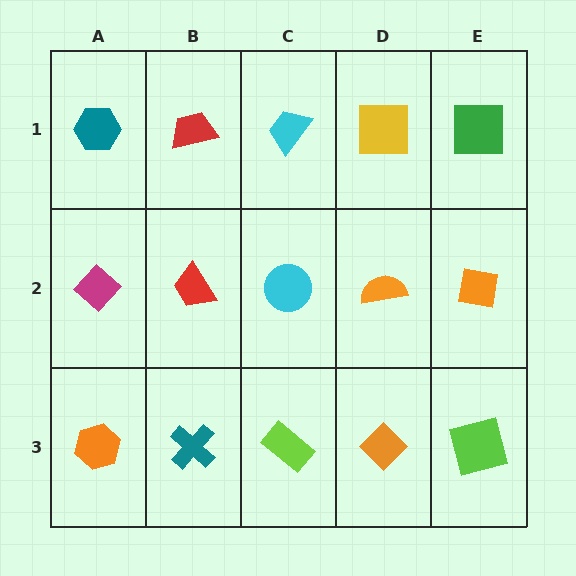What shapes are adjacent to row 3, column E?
An orange square (row 2, column E), an orange diamond (row 3, column D).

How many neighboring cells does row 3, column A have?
2.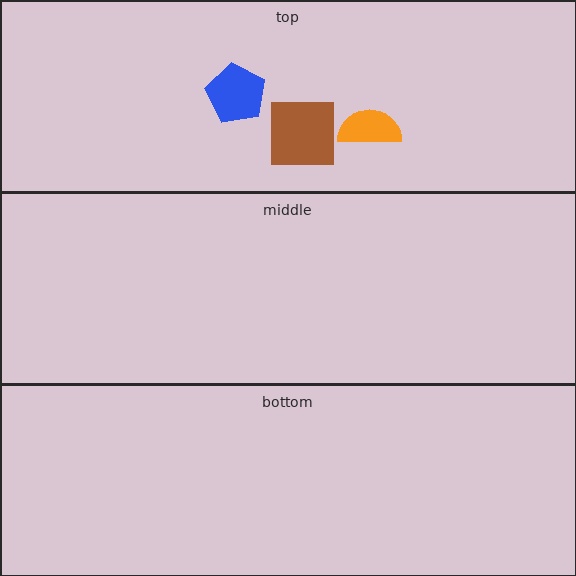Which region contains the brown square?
The top region.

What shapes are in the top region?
The orange semicircle, the blue pentagon, the brown square.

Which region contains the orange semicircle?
The top region.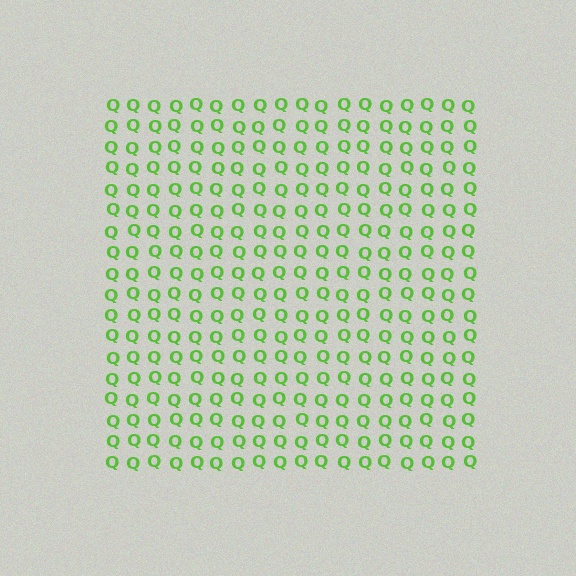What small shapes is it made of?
It is made of small letter Q's.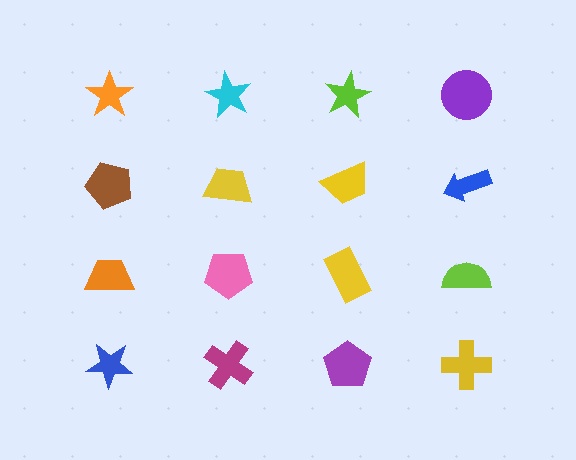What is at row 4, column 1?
A blue star.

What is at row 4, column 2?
A magenta cross.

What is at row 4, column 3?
A purple pentagon.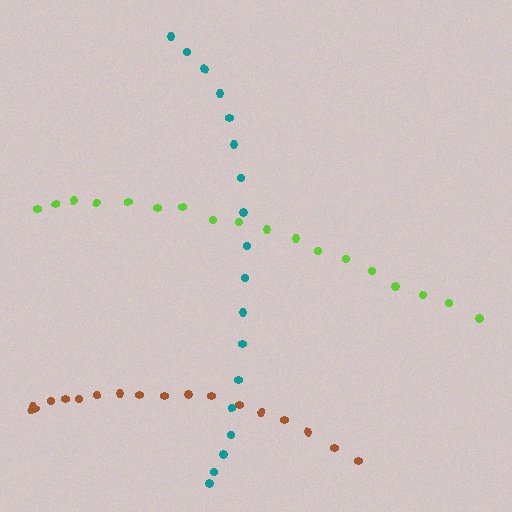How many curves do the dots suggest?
There are 3 distinct paths.